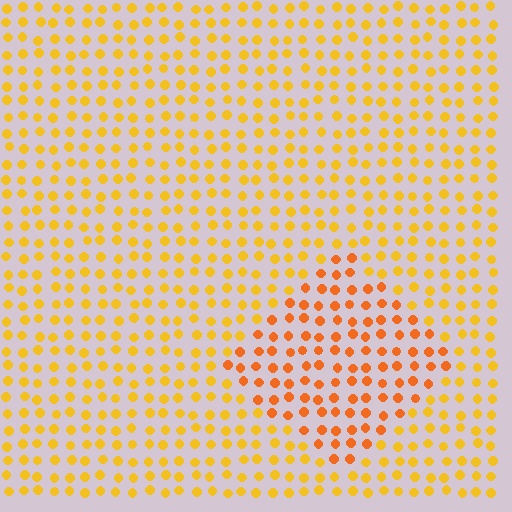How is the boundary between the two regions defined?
The boundary is defined purely by a slight shift in hue (about 25 degrees). Spacing, size, and orientation are identical on both sides.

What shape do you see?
I see a diamond.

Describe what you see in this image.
The image is filled with small yellow elements in a uniform arrangement. A diamond-shaped region is visible where the elements are tinted to a slightly different hue, forming a subtle color boundary.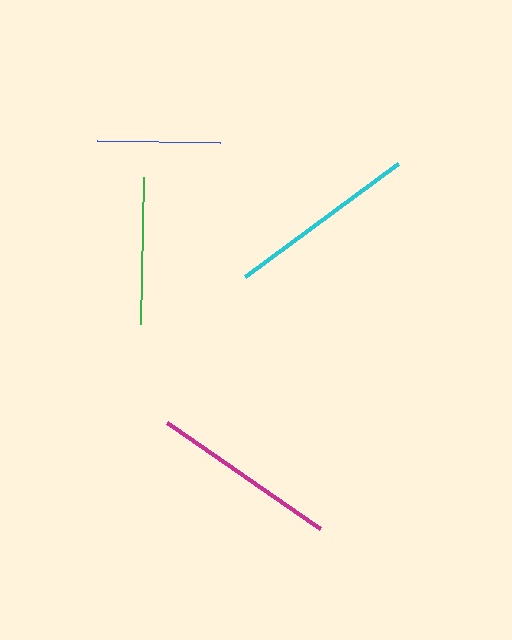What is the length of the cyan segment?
The cyan segment is approximately 190 pixels long.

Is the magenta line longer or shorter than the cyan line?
The cyan line is longer than the magenta line.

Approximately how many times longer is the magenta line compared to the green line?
The magenta line is approximately 1.3 times the length of the green line.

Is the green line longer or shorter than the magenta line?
The magenta line is longer than the green line.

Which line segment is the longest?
The cyan line is the longest at approximately 190 pixels.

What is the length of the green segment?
The green segment is approximately 147 pixels long.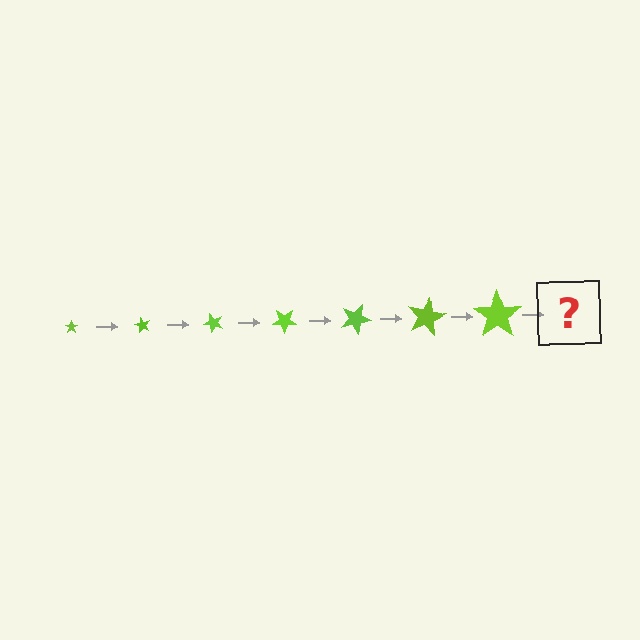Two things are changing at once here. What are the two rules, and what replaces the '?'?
The two rules are that the star grows larger each step and it rotates 60 degrees each step. The '?' should be a star, larger than the previous one and rotated 420 degrees from the start.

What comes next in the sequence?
The next element should be a star, larger than the previous one and rotated 420 degrees from the start.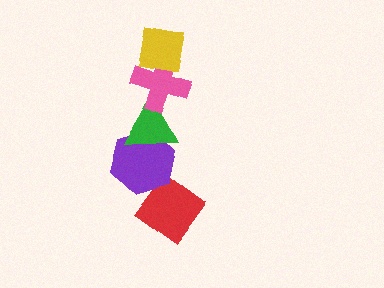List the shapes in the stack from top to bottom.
From top to bottom: the yellow square, the pink cross, the green triangle, the purple hexagon, the red diamond.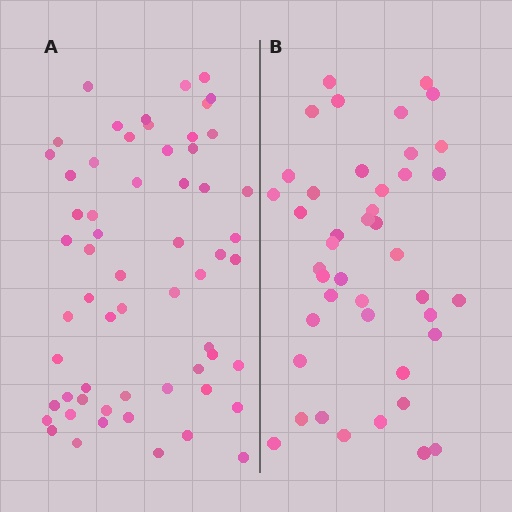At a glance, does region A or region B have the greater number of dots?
Region A (the left region) has more dots.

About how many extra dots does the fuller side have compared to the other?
Region A has approximately 15 more dots than region B.